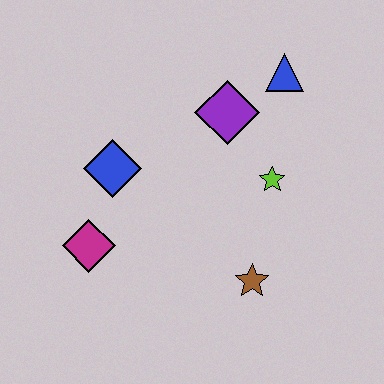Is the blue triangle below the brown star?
No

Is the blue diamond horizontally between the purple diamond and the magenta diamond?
Yes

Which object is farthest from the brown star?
The blue triangle is farthest from the brown star.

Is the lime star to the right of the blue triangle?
No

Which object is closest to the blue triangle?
The purple diamond is closest to the blue triangle.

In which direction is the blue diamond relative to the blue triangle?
The blue diamond is to the left of the blue triangle.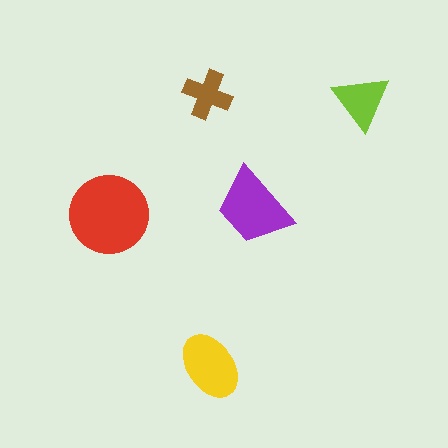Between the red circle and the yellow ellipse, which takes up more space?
The red circle.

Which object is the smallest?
The brown cross.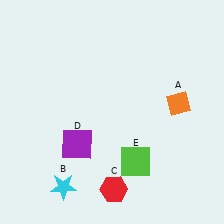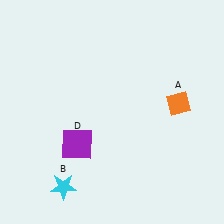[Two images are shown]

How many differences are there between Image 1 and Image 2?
There are 2 differences between the two images.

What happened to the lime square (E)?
The lime square (E) was removed in Image 2. It was in the bottom-right area of Image 1.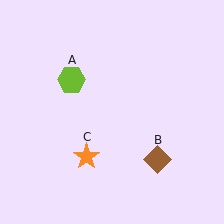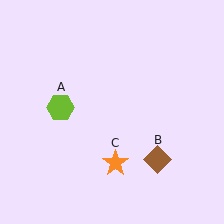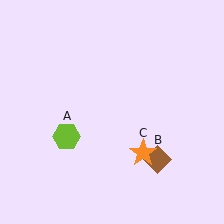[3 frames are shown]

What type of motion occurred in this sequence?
The lime hexagon (object A), orange star (object C) rotated counterclockwise around the center of the scene.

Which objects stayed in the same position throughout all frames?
Brown diamond (object B) remained stationary.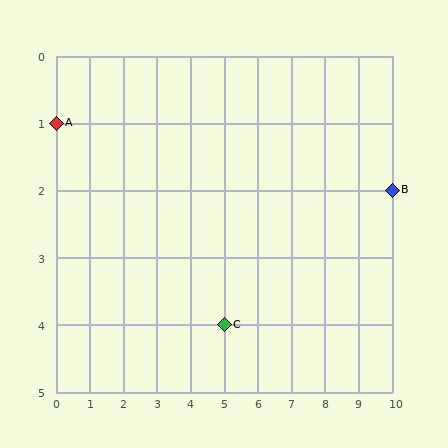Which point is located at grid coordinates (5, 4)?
Point C is at (5, 4).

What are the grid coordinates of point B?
Point B is at grid coordinates (10, 2).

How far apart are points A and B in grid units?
Points A and B are 10 columns and 1 row apart (about 10.0 grid units diagonally).